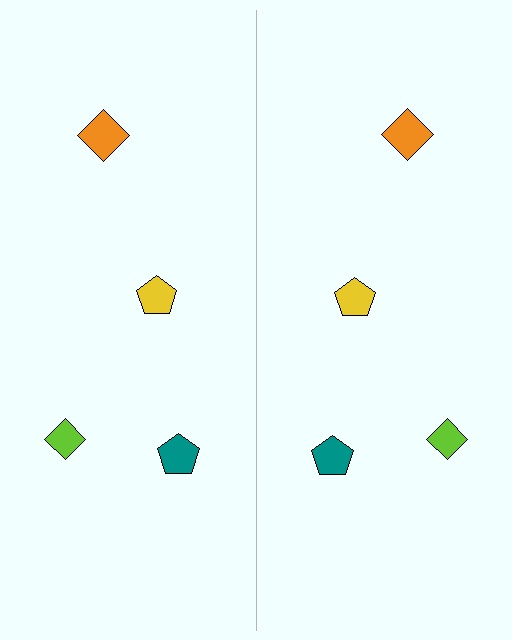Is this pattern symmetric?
Yes, this pattern has bilateral (reflection) symmetry.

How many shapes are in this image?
There are 8 shapes in this image.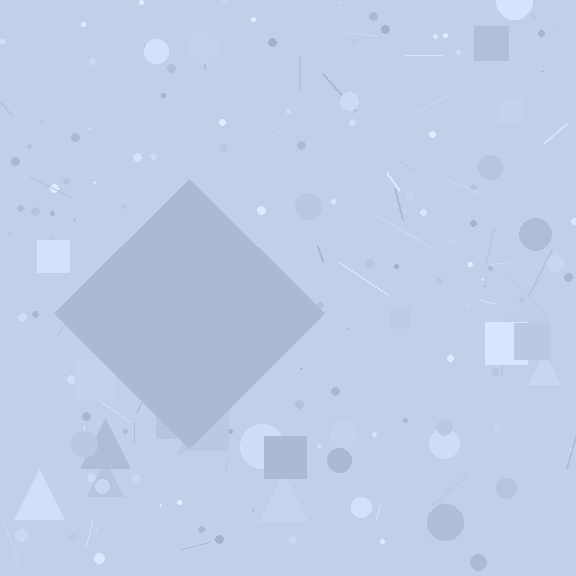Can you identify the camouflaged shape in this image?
The camouflaged shape is a diamond.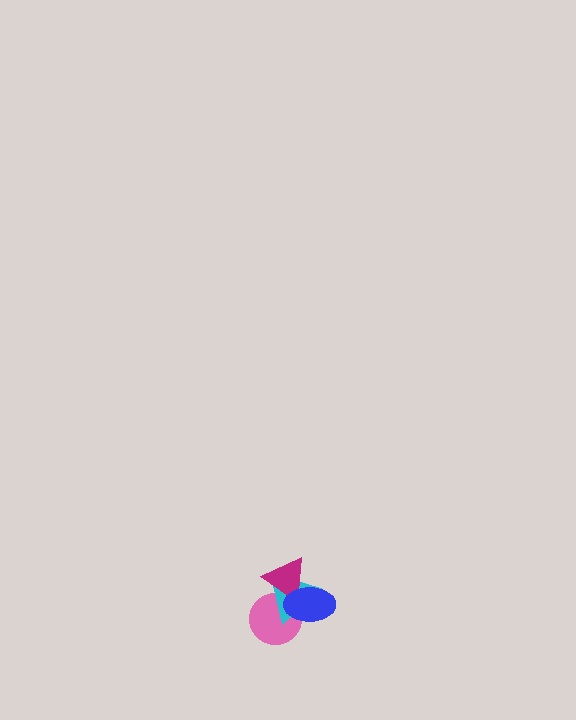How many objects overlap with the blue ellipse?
3 objects overlap with the blue ellipse.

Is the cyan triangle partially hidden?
Yes, it is partially covered by another shape.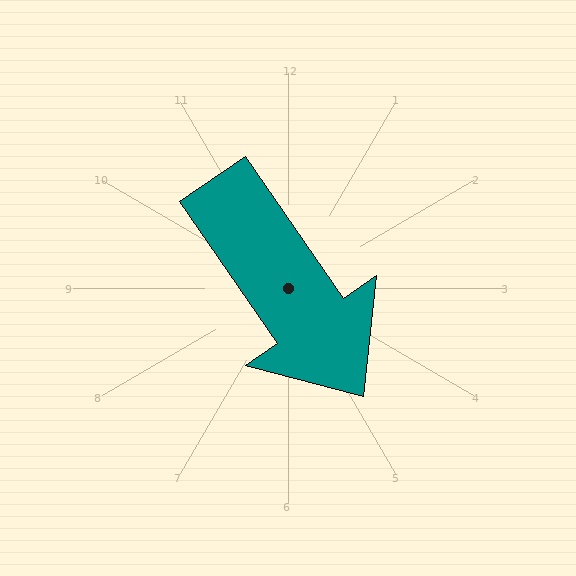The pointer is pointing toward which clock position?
Roughly 5 o'clock.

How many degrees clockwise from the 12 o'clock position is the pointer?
Approximately 145 degrees.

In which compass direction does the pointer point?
Southeast.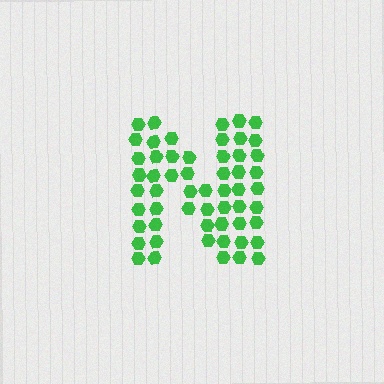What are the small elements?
The small elements are hexagons.